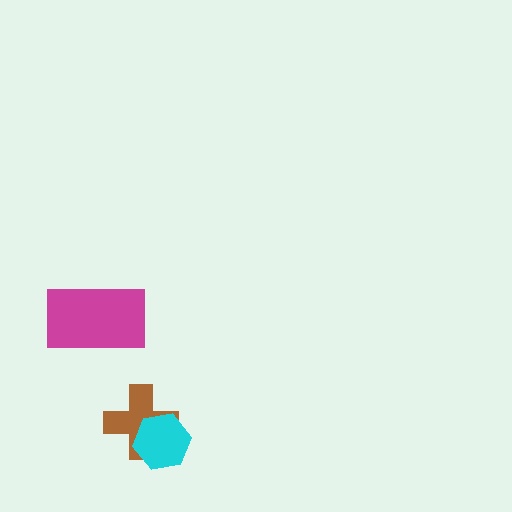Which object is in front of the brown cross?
The cyan hexagon is in front of the brown cross.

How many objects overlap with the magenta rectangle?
0 objects overlap with the magenta rectangle.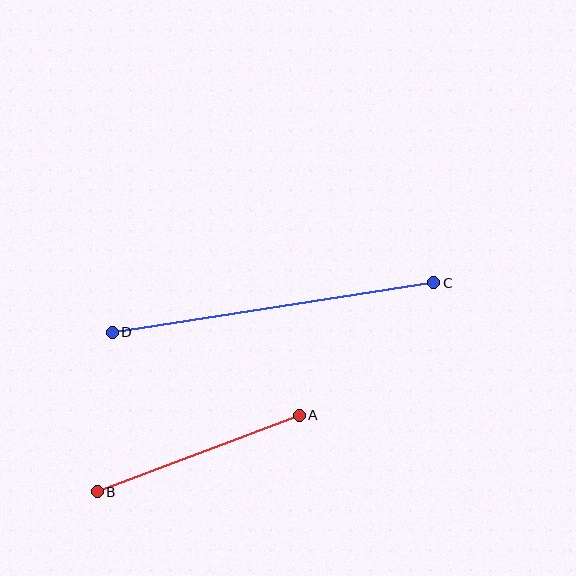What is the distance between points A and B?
The distance is approximately 216 pixels.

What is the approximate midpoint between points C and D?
The midpoint is at approximately (273, 307) pixels.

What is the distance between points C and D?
The distance is approximately 325 pixels.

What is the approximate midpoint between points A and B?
The midpoint is at approximately (198, 454) pixels.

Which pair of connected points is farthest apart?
Points C and D are farthest apart.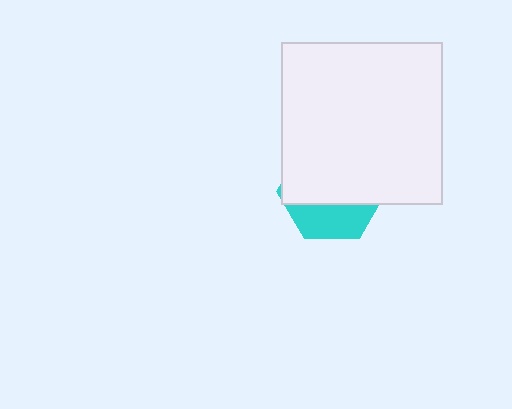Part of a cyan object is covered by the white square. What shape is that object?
It is a hexagon.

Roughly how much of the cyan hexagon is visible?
A small part of it is visible (roughly 32%).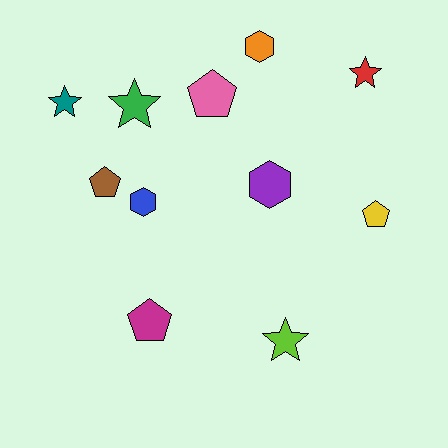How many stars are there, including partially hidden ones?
There are 4 stars.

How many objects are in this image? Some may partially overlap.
There are 11 objects.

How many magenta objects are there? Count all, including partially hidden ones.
There is 1 magenta object.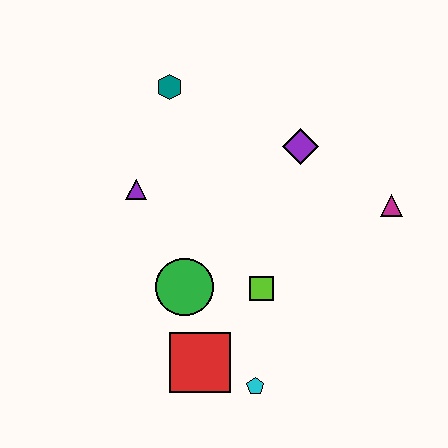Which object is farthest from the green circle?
The magenta triangle is farthest from the green circle.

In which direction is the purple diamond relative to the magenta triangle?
The purple diamond is to the left of the magenta triangle.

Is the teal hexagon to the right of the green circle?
No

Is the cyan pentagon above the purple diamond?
No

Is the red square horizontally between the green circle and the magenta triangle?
Yes